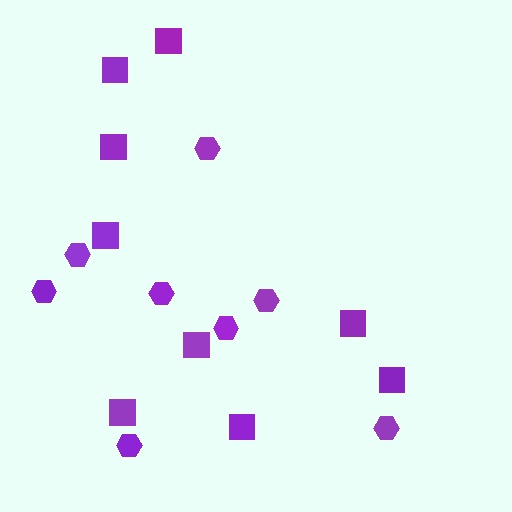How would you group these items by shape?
There are 2 groups: one group of squares (9) and one group of hexagons (8).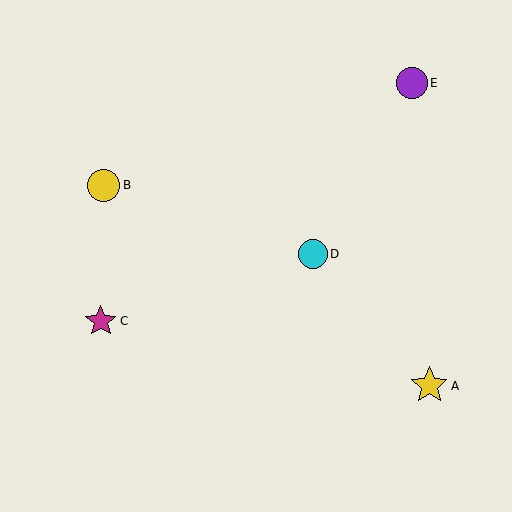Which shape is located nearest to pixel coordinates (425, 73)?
The purple circle (labeled E) at (412, 83) is nearest to that location.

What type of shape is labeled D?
Shape D is a cyan circle.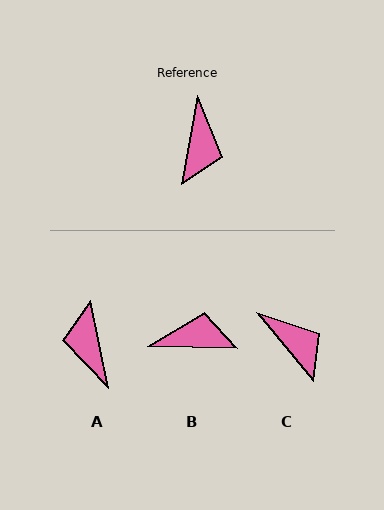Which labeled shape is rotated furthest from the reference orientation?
A, about 158 degrees away.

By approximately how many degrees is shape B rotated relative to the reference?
Approximately 99 degrees counter-clockwise.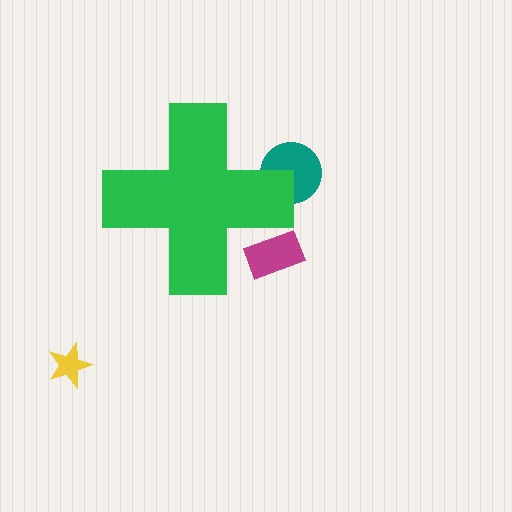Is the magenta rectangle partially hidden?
Yes, the magenta rectangle is partially hidden behind the green cross.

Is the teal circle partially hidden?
Yes, the teal circle is partially hidden behind the green cross.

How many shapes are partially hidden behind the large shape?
2 shapes are partially hidden.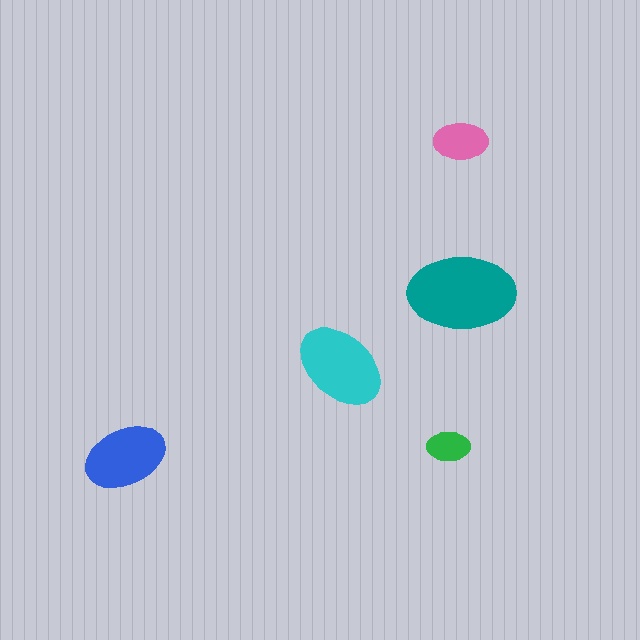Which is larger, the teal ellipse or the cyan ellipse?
The teal one.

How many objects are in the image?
There are 5 objects in the image.